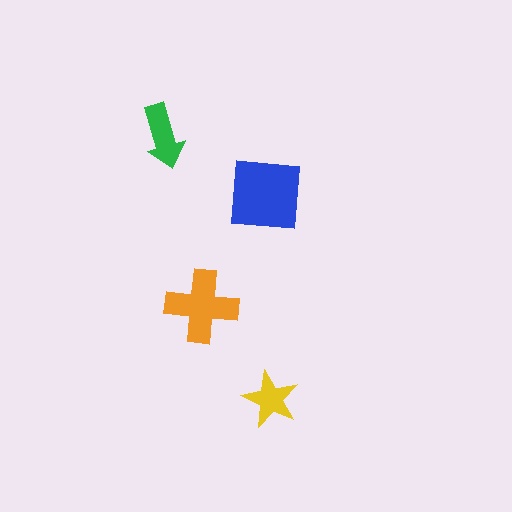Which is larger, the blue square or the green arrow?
The blue square.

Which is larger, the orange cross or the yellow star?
The orange cross.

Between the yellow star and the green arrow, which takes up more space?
The green arrow.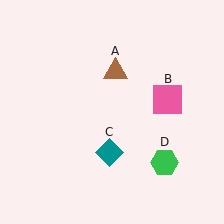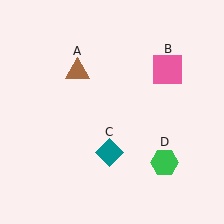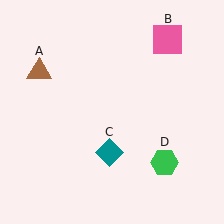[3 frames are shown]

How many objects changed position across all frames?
2 objects changed position: brown triangle (object A), pink square (object B).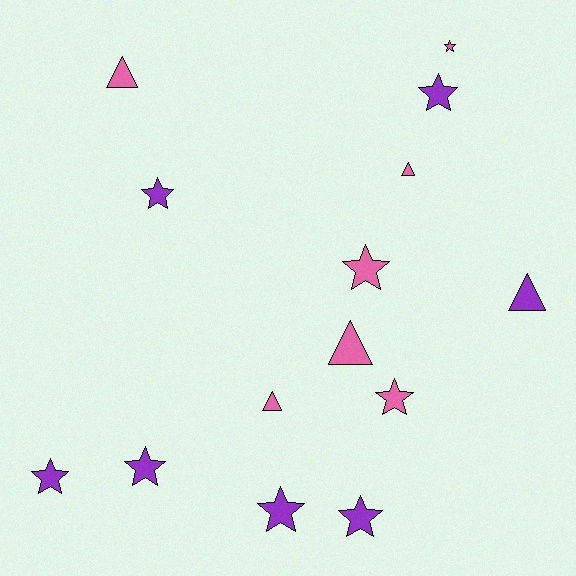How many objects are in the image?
There are 14 objects.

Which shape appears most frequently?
Star, with 9 objects.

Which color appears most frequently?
Pink, with 7 objects.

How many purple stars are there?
There are 6 purple stars.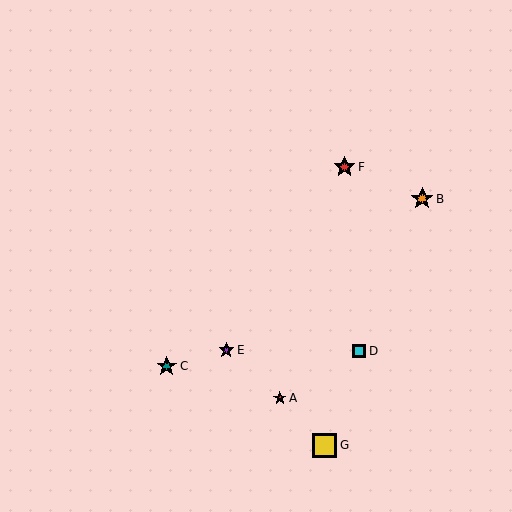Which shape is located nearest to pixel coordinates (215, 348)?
The purple star (labeled E) at (226, 350) is nearest to that location.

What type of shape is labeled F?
Shape F is a red star.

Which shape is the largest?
The yellow square (labeled G) is the largest.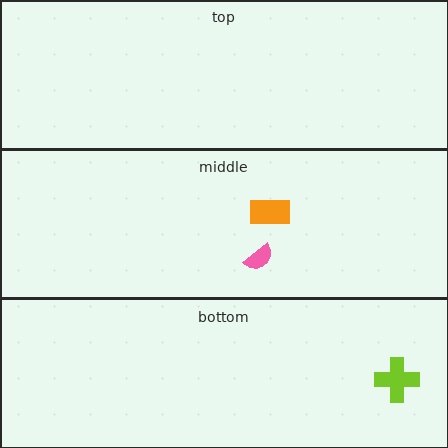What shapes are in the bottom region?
The lime cross.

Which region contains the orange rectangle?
The middle region.